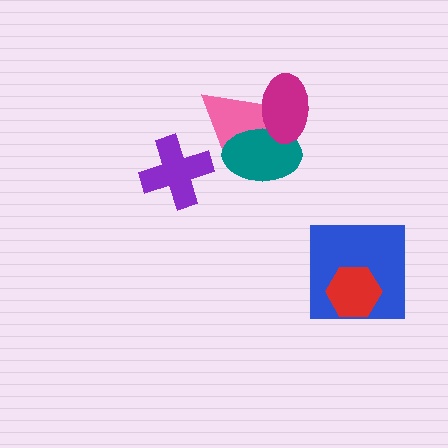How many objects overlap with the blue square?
1 object overlaps with the blue square.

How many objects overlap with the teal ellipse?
2 objects overlap with the teal ellipse.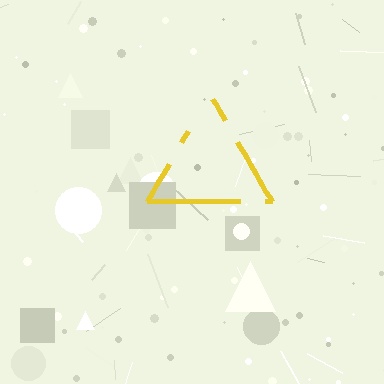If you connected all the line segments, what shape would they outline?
They would outline a triangle.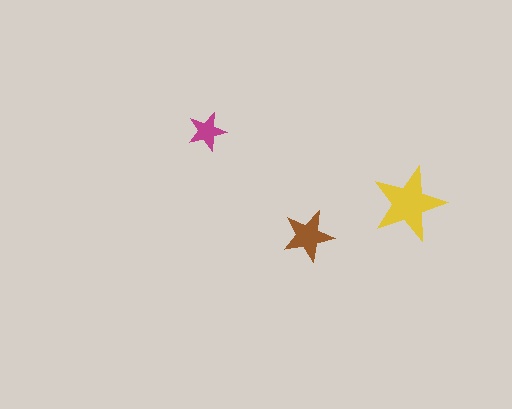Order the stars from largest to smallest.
the yellow one, the brown one, the magenta one.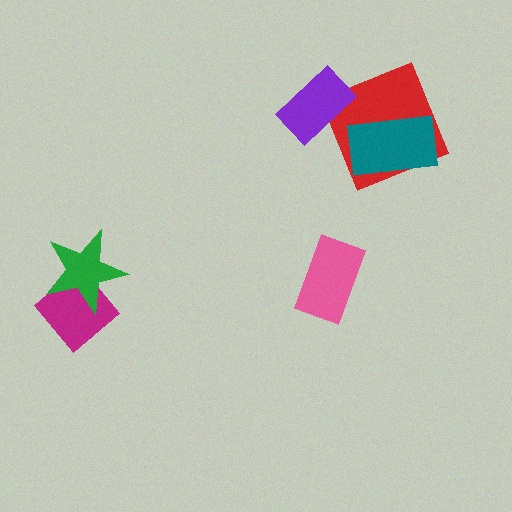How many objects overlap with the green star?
1 object overlaps with the green star.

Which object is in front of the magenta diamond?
The green star is in front of the magenta diamond.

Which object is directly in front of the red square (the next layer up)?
The teal rectangle is directly in front of the red square.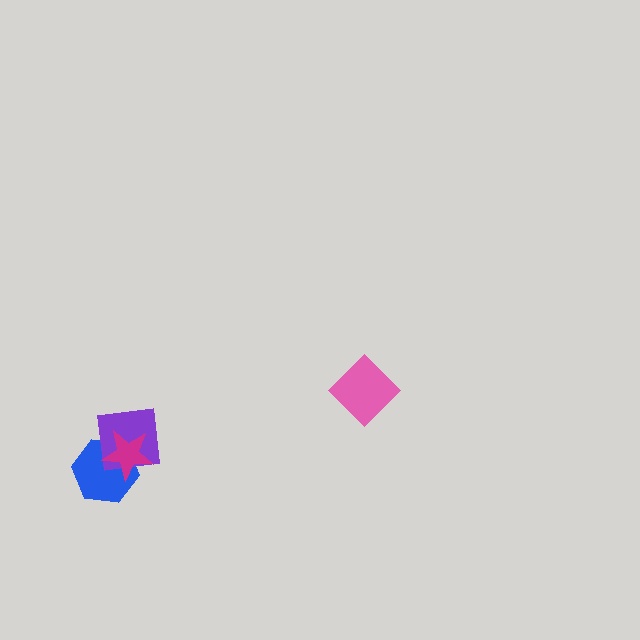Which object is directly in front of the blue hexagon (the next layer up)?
The purple square is directly in front of the blue hexagon.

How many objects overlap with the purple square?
2 objects overlap with the purple square.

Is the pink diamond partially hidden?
No, no other shape covers it.